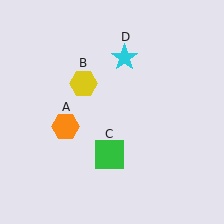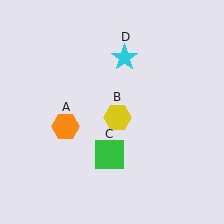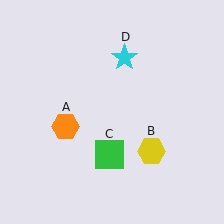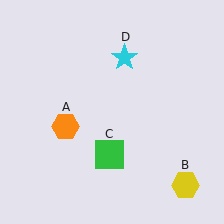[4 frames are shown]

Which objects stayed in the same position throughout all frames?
Orange hexagon (object A) and green square (object C) and cyan star (object D) remained stationary.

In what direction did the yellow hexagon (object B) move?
The yellow hexagon (object B) moved down and to the right.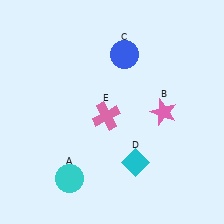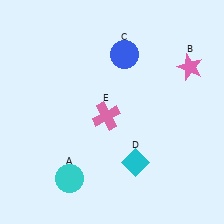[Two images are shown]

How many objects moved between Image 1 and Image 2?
1 object moved between the two images.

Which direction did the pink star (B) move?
The pink star (B) moved up.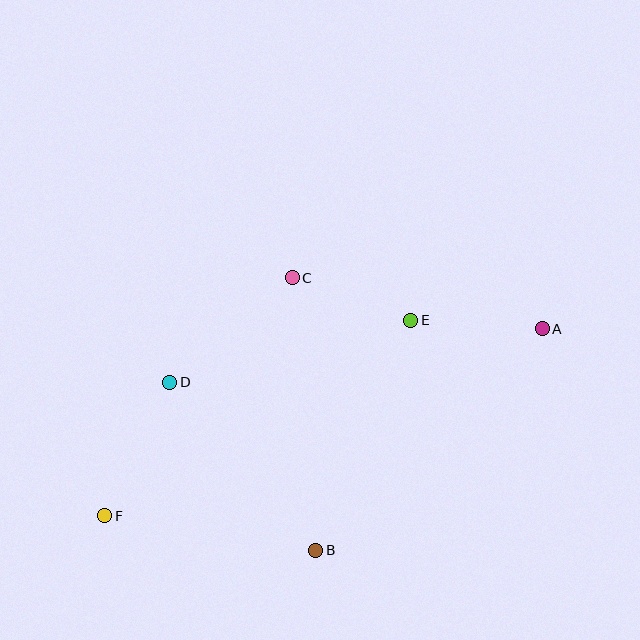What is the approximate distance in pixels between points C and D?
The distance between C and D is approximately 161 pixels.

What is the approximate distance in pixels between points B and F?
The distance between B and F is approximately 214 pixels.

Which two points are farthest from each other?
Points A and F are farthest from each other.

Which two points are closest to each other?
Points C and E are closest to each other.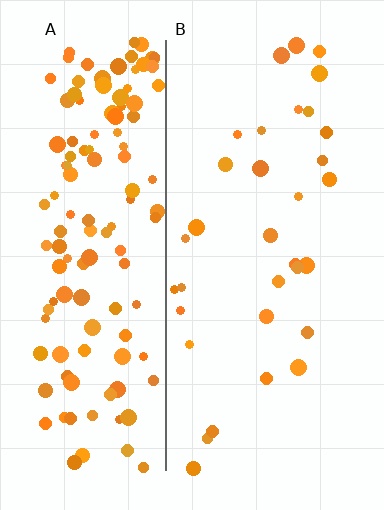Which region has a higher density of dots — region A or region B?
A (the left).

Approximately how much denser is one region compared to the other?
Approximately 4.1× — region A over region B.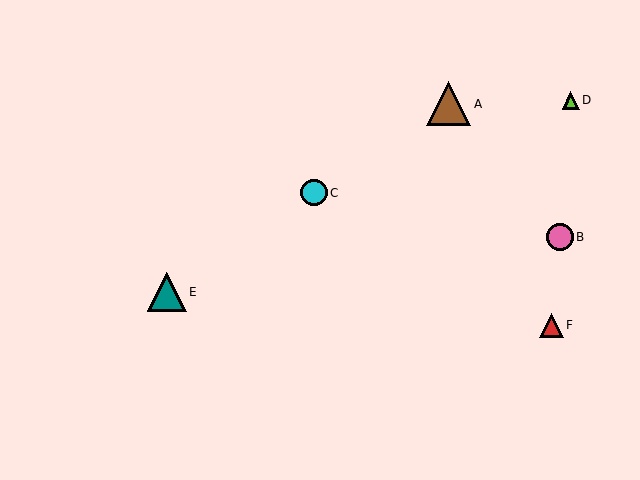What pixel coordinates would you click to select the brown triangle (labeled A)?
Click at (449, 104) to select the brown triangle A.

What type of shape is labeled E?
Shape E is a teal triangle.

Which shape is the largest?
The brown triangle (labeled A) is the largest.